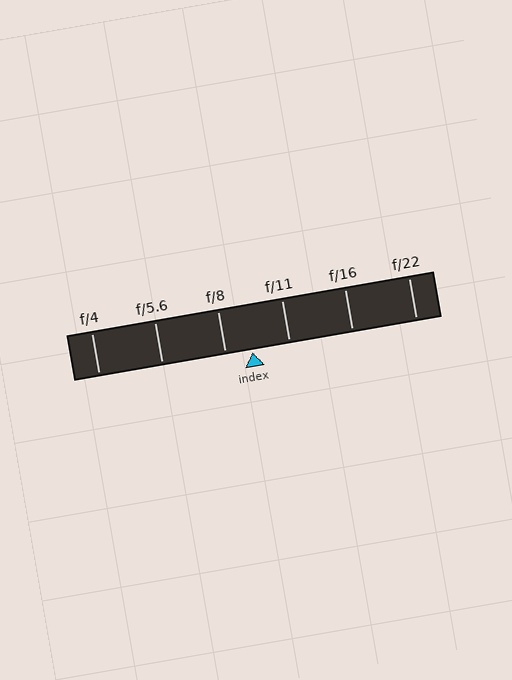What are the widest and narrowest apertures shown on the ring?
The widest aperture shown is f/4 and the narrowest is f/22.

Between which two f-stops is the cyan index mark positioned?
The index mark is between f/8 and f/11.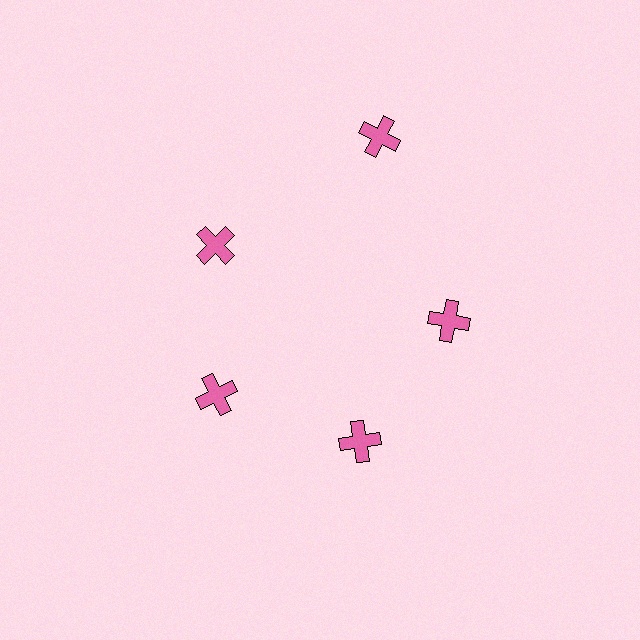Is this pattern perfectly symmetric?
No. The 5 pink crosses are arranged in a ring, but one element near the 1 o'clock position is pushed outward from the center, breaking the 5-fold rotational symmetry.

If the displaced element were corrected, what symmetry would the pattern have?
It would have 5-fold rotational symmetry — the pattern would map onto itself every 72 degrees.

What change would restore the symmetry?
The symmetry would be restored by moving it inward, back onto the ring so that all 5 crosses sit at equal angles and equal distance from the center.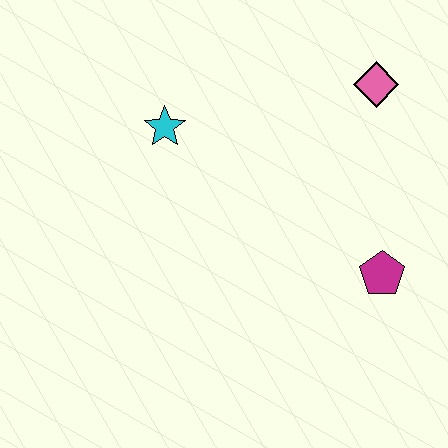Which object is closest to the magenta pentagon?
The pink diamond is closest to the magenta pentagon.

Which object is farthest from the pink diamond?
The cyan star is farthest from the pink diamond.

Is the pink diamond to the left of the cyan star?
No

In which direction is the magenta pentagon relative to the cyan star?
The magenta pentagon is to the right of the cyan star.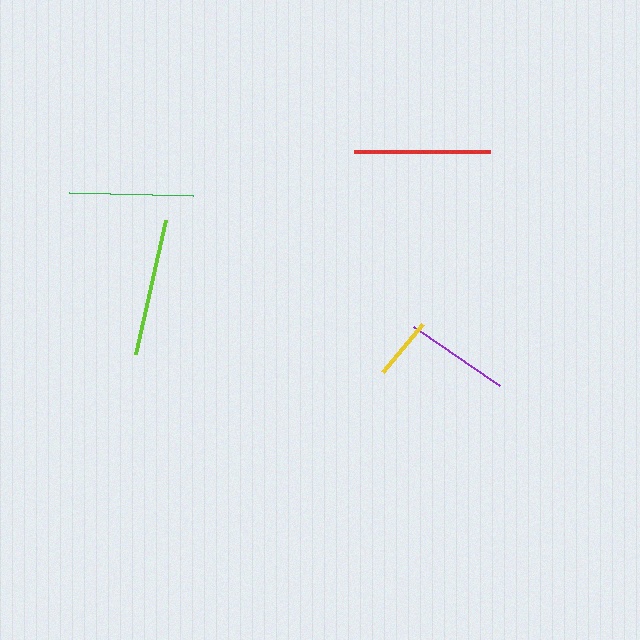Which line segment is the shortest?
The yellow line is the shortest at approximately 63 pixels.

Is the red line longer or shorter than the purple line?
The red line is longer than the purple line.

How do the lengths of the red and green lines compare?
The red and green lines are approximately the same length.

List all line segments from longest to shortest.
From longest to shortest: lime, red, green, purple, yellow.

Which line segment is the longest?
The lime line is the longest at approximately 137 pixels.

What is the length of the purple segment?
The purple segment is approximately 104 pixels long.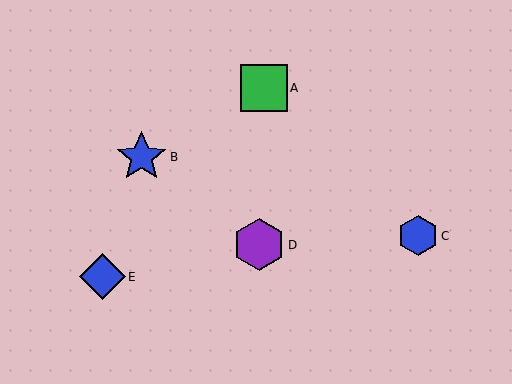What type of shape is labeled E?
Shape E is a blue diamond.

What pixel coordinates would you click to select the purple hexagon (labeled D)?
Click at (259, 245) to select the purple hexagon D.